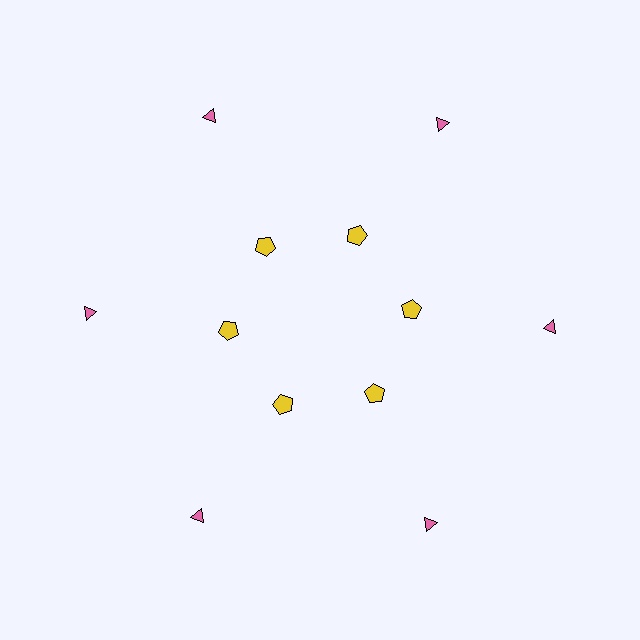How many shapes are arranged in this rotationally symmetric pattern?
There are 12 shapes, arranged in 6 groups of 2.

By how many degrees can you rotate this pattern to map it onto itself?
The pattern maps onto itself every 60 degrees of rotation.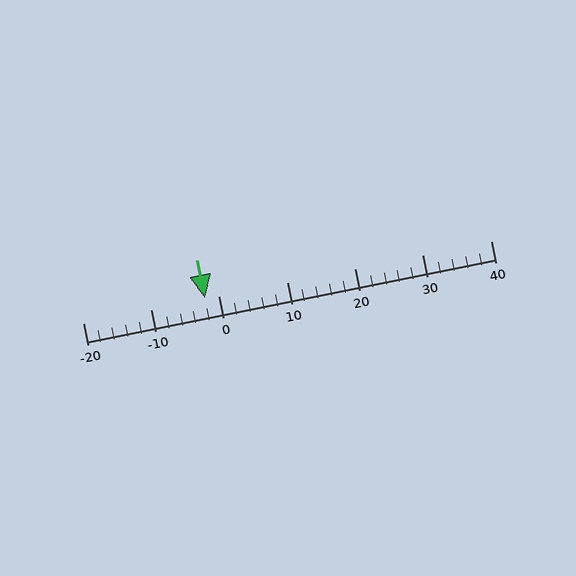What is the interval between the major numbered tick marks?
The major tick marks are spaced 10 units apart.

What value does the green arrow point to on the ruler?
The green arrow points to approximately -2.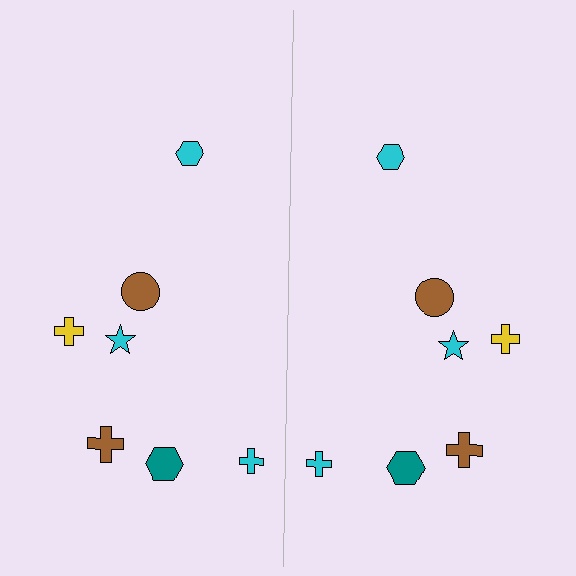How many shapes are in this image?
There are 14 shapes in this image.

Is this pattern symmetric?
Yes, this pattern has bilateral (reflection) symmetry.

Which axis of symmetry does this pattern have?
The pattern has a vertical axis of symmetry running through the center of the image.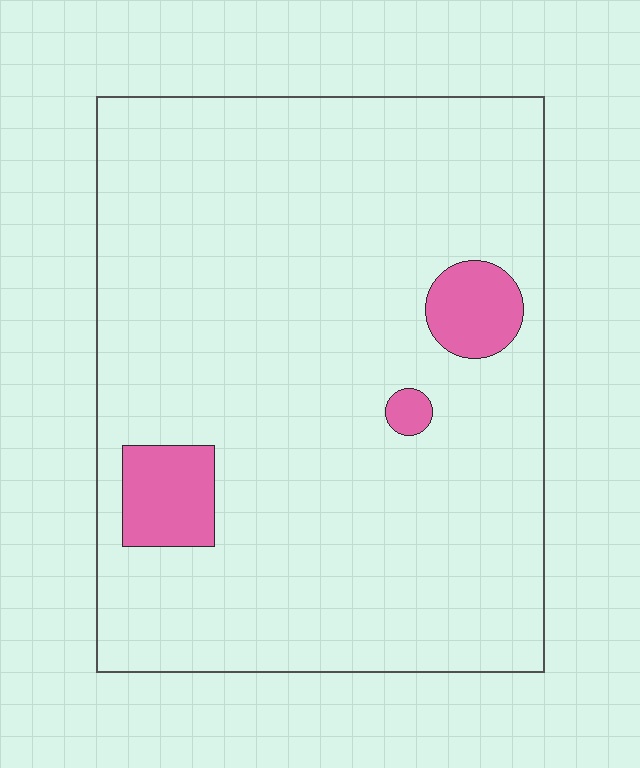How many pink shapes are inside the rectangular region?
3.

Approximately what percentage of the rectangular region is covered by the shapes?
Approximately 5%.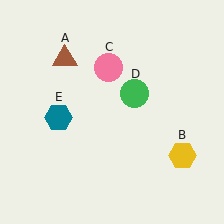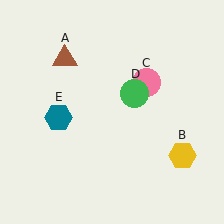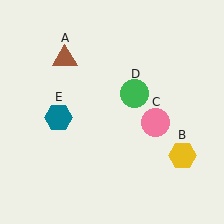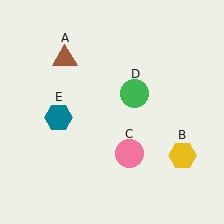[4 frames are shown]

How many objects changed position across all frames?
1 object changed position: pink circle (object C).